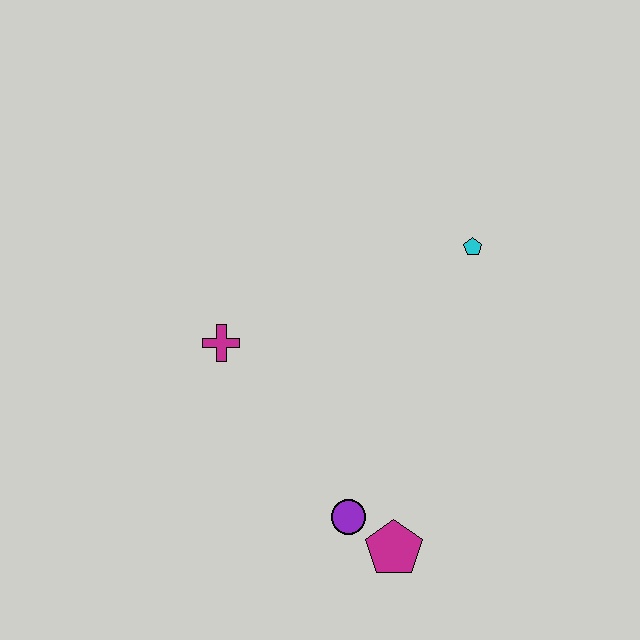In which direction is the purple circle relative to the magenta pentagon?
The purple circle is to the left of the magenta pentagon.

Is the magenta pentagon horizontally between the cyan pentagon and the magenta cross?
Yes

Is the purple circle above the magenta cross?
No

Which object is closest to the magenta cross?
The purple circle is closest to the magenta cross.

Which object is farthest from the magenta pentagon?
The cyan pentagon is farthest from the magenta pentagon.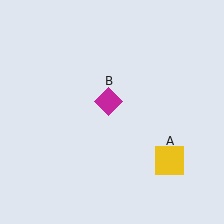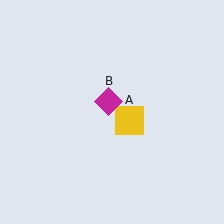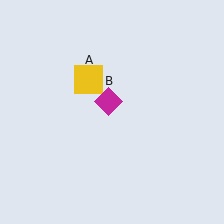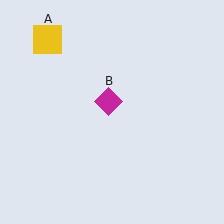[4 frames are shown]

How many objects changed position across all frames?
1 object changed position: yellow square (object A).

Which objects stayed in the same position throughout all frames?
Magenta diamond (object B) remained stationary.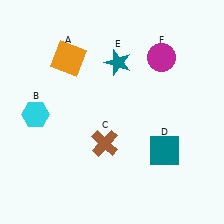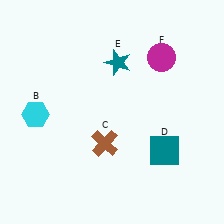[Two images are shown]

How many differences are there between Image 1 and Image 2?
There is 1 difference between the two images.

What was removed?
The orange square (A) was removed in Image 2.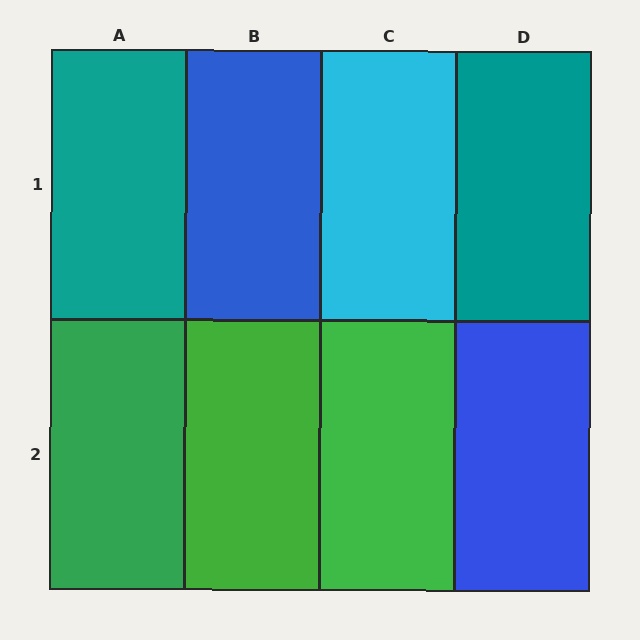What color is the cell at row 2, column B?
Green.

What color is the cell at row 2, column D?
Blue.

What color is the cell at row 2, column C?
Green.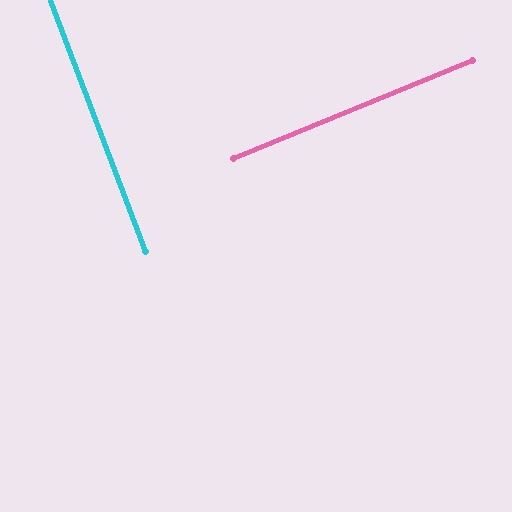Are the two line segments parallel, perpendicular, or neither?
Perpendicular — they meet at approximately 88°.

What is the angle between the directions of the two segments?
Approximately 88 degrees.